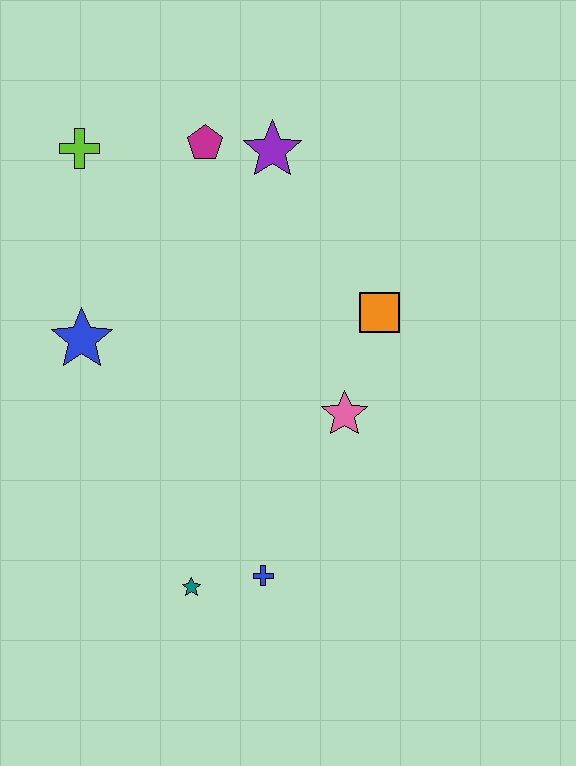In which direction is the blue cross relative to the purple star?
The blue cross is below the purple star.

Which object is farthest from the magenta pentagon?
The teal star is farthest from the magenta pentagon.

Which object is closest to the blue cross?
The teal star is closest to the blue cross.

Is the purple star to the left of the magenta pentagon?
No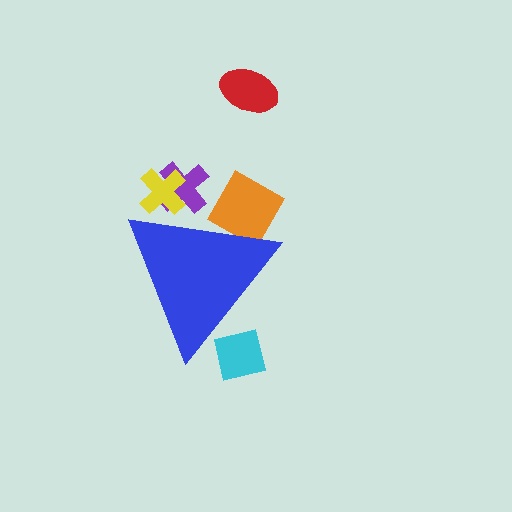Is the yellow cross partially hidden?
Yes, the yellow cross is partially hidden behind the blue triangle.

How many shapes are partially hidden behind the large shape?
4 shapes are partially hidden.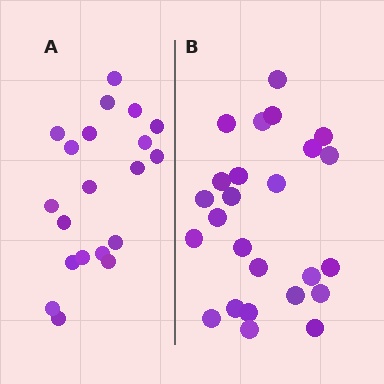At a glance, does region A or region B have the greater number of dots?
Region B (the right region) has more dots.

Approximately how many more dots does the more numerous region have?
Region B has about 5 more dots than region A.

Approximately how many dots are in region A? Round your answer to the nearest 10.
About 20 dots.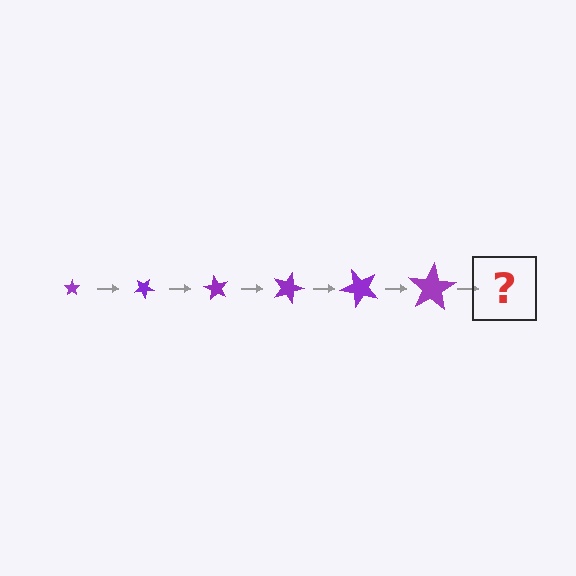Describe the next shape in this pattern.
It should be a star, larger than the previous one and rotated 180 degrees from the start.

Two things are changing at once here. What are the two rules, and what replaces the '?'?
The two rules are that the star grows larger each step and it rotates 30 degrees each step. The '?' should be a star, larger than the previous one and rotated 180 degrees from the start.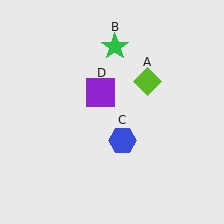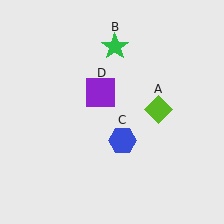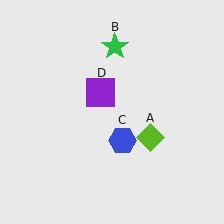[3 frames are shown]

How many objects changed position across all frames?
1 object changed position: lime diamond (object A).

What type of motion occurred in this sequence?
The lime diamond (object A) rotated clockwise around the center of the scene.